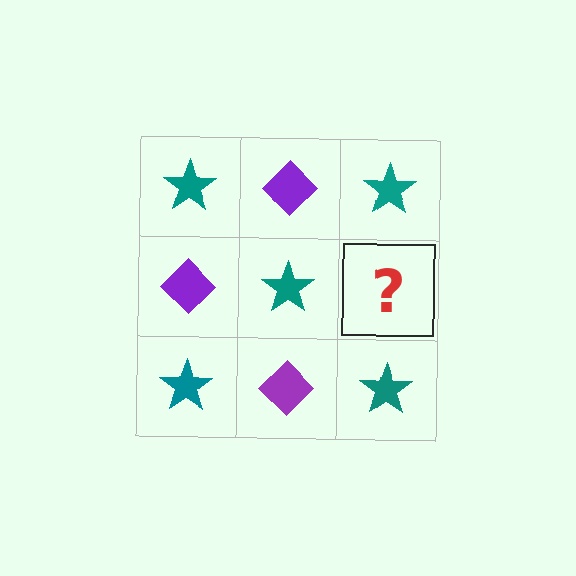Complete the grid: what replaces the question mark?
The question mark should be replaced with a purple diamond.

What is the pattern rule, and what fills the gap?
The rule is that it alternates teal star and purple diamond in a checkerboard pattern. The gap should be filled with a purple diamond.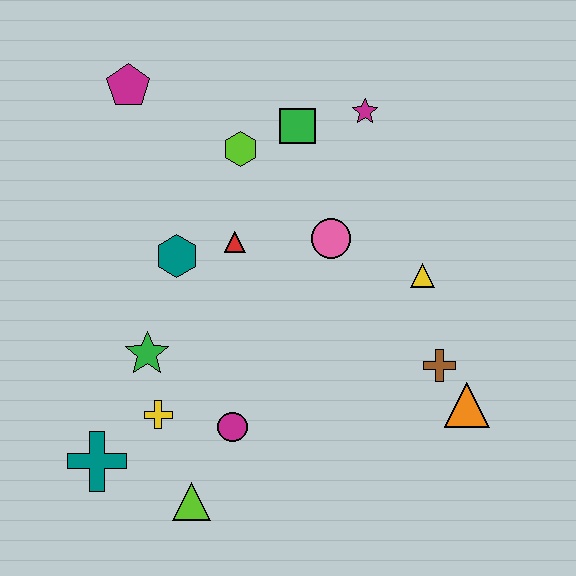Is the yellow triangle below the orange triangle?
No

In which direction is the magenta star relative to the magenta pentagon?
The magenta star is to the right of the magenta pentagon.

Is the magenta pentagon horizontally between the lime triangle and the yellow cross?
No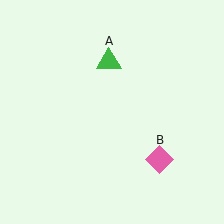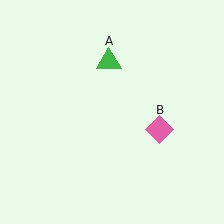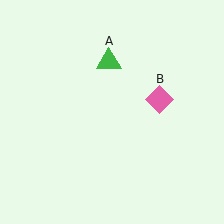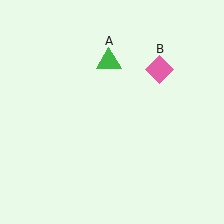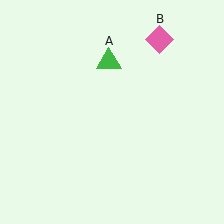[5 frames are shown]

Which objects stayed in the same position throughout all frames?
Green triangle (object A) remained stationary.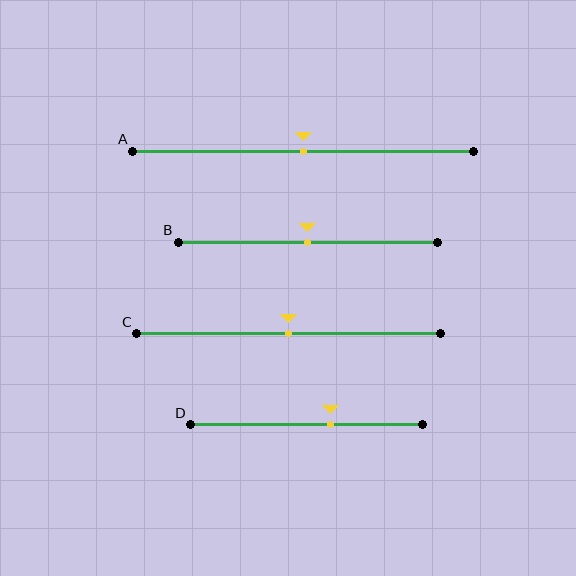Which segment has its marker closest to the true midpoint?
Segment A has its marker closest to the true midpoint.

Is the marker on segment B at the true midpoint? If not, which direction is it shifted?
Yes, the marker on segment B is at the true midpoint.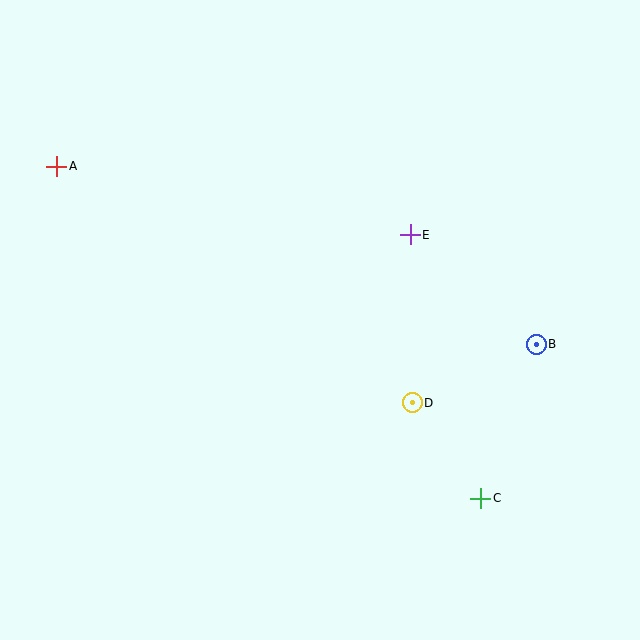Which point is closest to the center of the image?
Point D at (412, 403) is closest to the center.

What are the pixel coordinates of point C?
Point C is at (481, 498).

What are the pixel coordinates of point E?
Point E is at (410, 235).